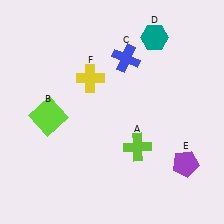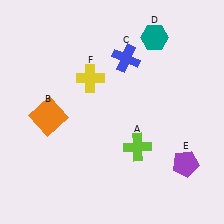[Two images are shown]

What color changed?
The square (B) changed from lime in Image 1 to orange in Image 2.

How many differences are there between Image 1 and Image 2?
There is 1 difference between the two images.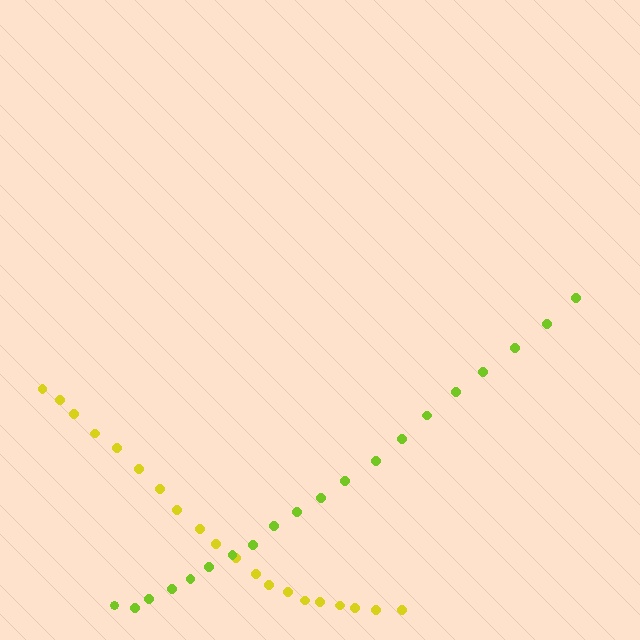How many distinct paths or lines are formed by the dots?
There are 2 distinct paths.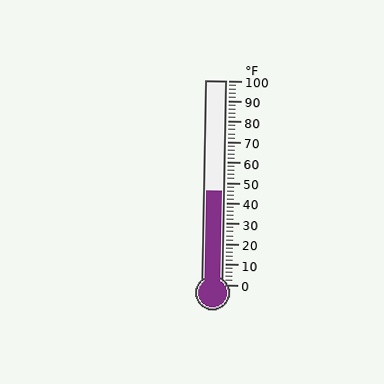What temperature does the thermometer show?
The thermometer shows approximately 46°F.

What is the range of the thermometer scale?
The thermometer scale ranges from 0°F to 100°F.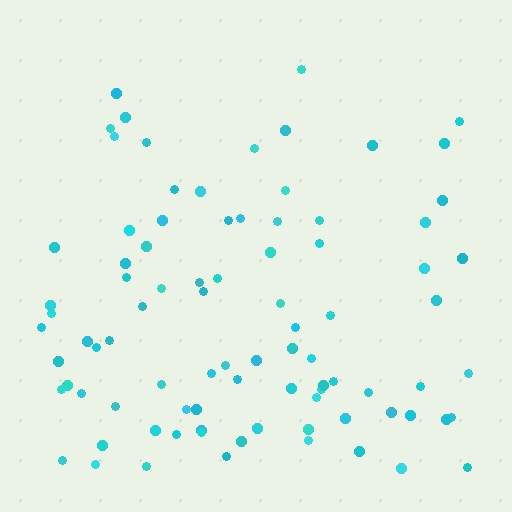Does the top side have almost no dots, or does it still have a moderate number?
Still a moderate number, just noticeably fewer than the bottom.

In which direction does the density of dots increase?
From top to bottom, with the bottom side densest.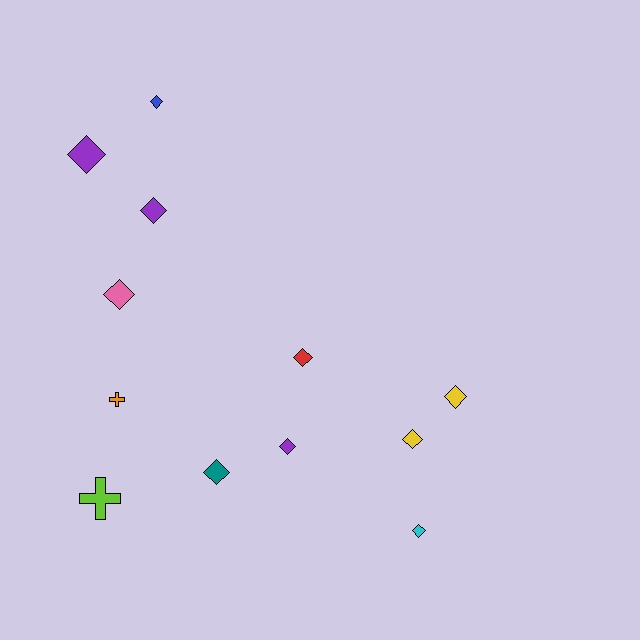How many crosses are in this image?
There are 2 crosses.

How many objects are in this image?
There are 12 objects.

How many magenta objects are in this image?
There are no magenta objects.